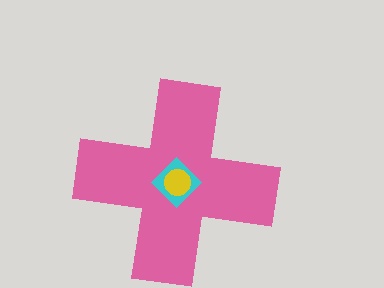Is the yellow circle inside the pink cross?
Yes.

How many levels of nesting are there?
3.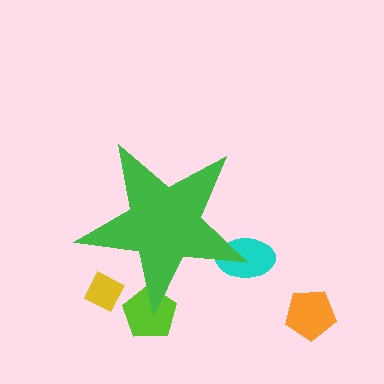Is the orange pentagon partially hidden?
No, the orange pentagon is fully visible.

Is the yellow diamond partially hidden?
Yes, the yellow diamond is partially hidden behind the green star.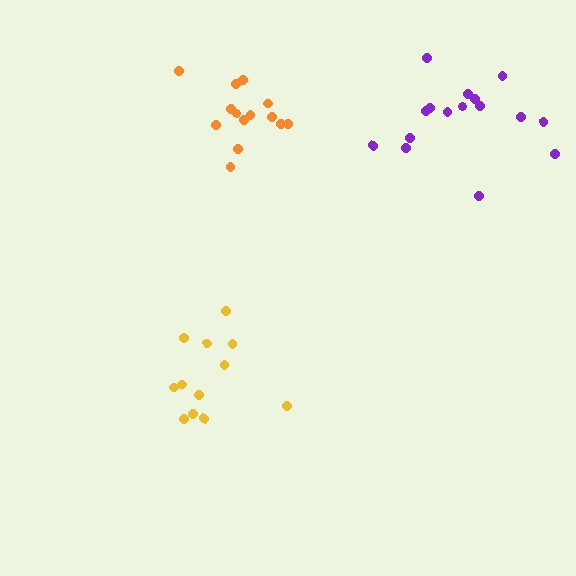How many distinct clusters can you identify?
There are 3 distinct clusters.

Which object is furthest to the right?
The purple cluster is rightmost.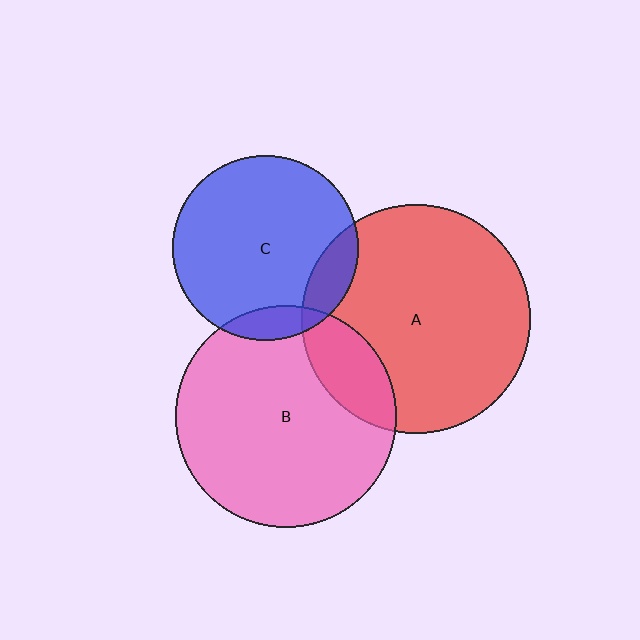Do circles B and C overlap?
Yes.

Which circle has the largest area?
Circle A (red).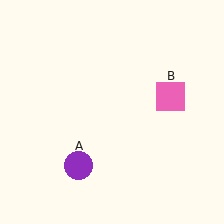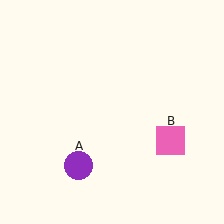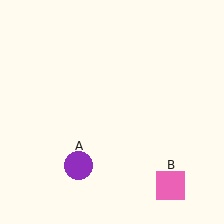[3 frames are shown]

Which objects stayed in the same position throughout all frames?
Purple circle (object A) remained stationary.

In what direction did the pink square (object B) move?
The pink square (object B) moved down.